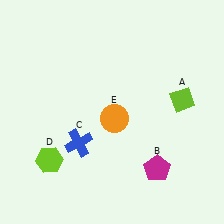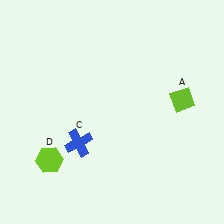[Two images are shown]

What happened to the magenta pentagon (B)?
The magenta pentagon (B) was removed in Image 2. It was in the bottom-right area of Image 1.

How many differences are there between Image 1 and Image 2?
There are 2 differences between the two images.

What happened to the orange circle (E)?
The orange circle (E) was removed in Image 2. It was in the bottom-right area of Image 1.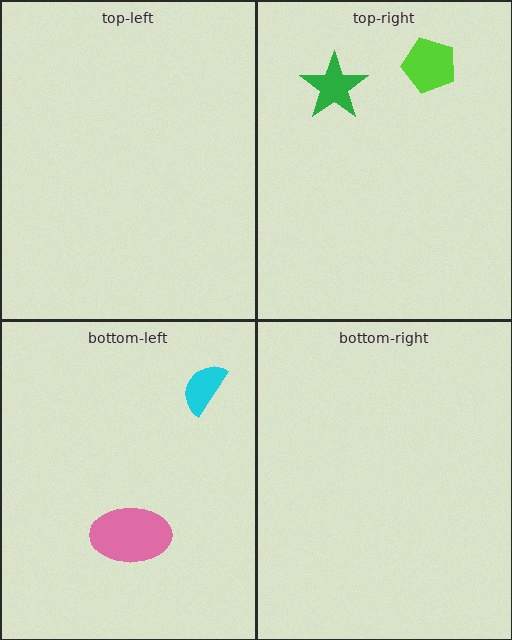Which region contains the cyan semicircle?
The bottom-left region.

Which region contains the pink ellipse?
The bottom-left region.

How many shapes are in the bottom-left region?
2.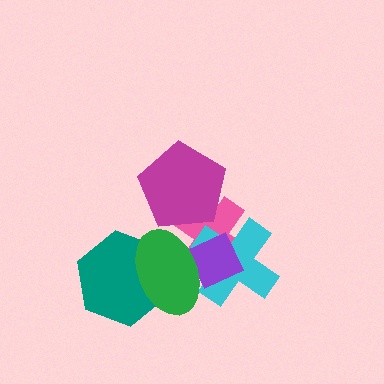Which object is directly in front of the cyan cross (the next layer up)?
The purple diamond is directly in front of the cyan cross.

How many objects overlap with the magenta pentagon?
1 object overlaps with the magenta pentagon.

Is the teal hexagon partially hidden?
Yes, it is partially covered by another shape.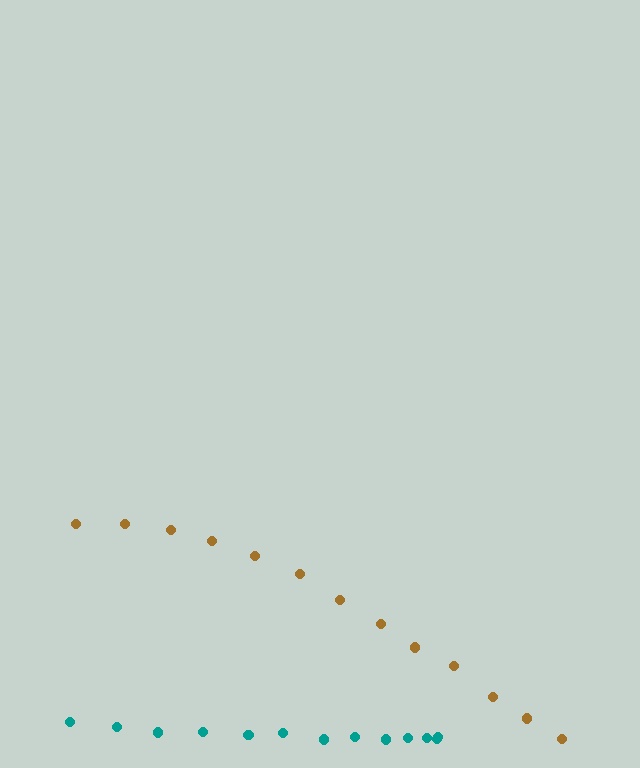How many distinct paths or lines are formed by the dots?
There are 2 distinct paths.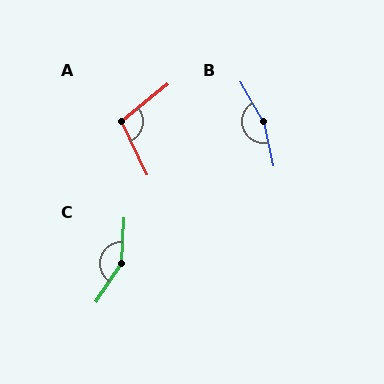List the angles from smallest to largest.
A (103°), C (150°), B (163°).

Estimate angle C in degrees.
Approximately 150 degrees.